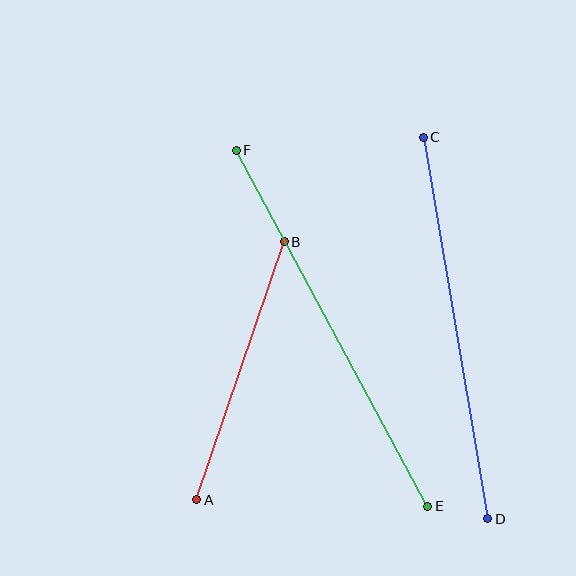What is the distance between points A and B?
The distance is approximately 272 pixels.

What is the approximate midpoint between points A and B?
The midpoint is at approximately (240, 371) pixels.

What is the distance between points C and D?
The distance is approximately 387 pixels.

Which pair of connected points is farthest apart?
Points E and F are farthest apart.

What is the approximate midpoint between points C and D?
The midpoint is at approximately (456, 328) pixels.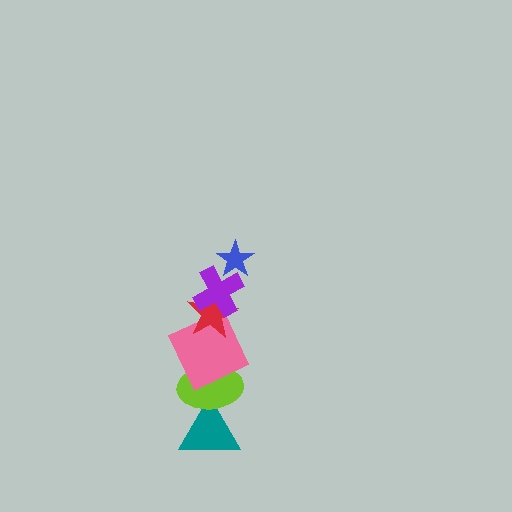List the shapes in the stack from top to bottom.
From top to bottom: the blue star, the purple cross, the red star, the pink square, the lime ellipse, the teal triangle.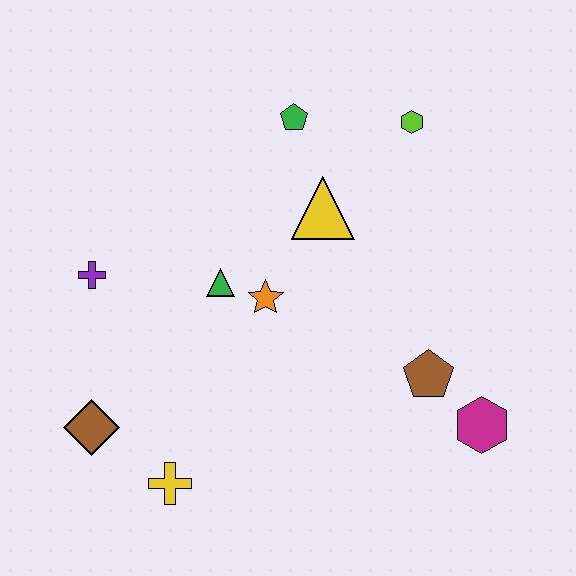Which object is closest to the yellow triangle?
The green pentagon is closest to the yellow triangle.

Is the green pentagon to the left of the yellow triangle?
Yes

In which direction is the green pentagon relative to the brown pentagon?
The green pentagon is above the brown pentagon.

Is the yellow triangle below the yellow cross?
No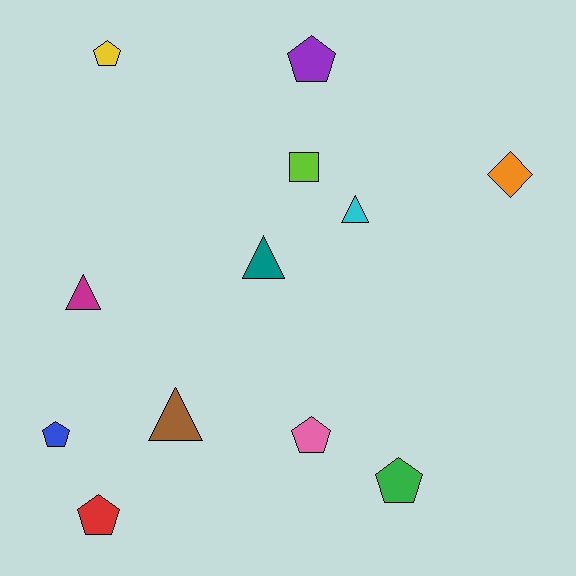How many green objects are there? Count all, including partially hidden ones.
There is 1 green object.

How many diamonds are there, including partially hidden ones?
There is 1 diamond.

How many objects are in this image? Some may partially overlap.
There are 12 objects.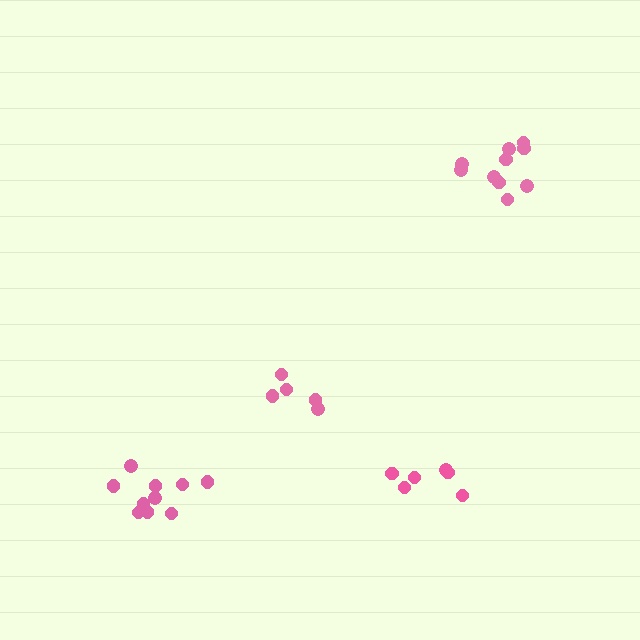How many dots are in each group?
Group 1: 6 dots, Group 2: 10 dots, Group 3: 5 dots, Group 4: 10 dots (31 total).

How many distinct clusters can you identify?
There are 4 distinct clusters.